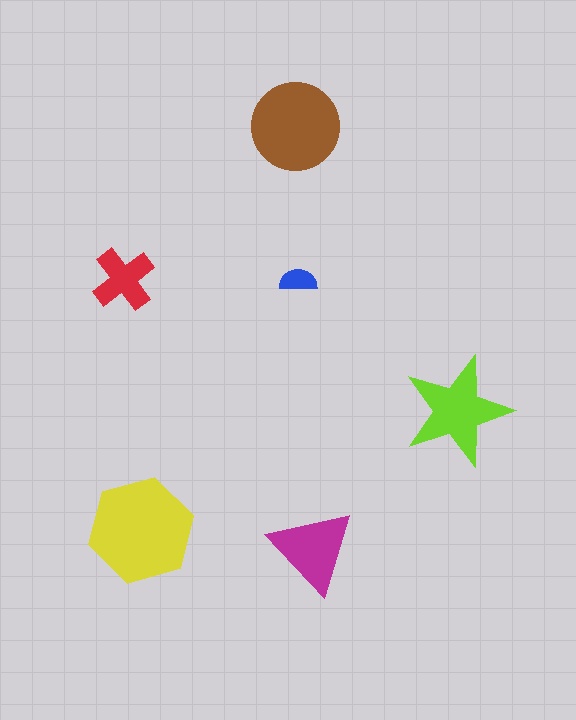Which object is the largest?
The yellow hexagon.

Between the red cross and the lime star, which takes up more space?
The lime star.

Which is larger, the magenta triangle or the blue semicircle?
The magenta triangle.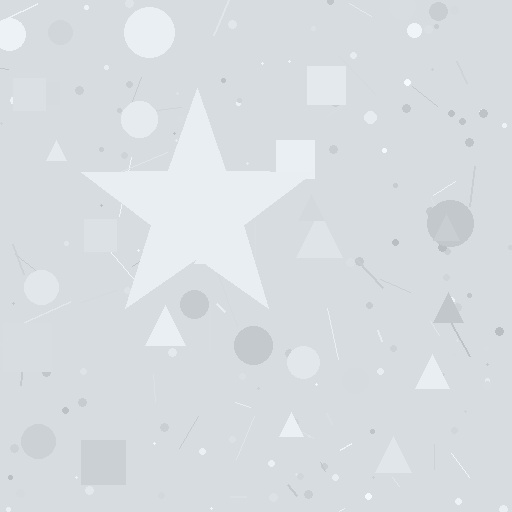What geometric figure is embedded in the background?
A star is embedded in the background.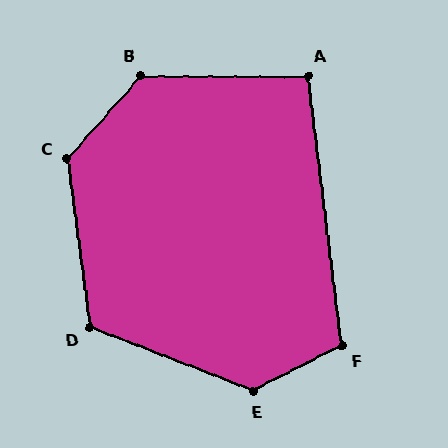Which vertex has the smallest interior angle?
A, at approximately 97 degrees.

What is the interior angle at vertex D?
Approximately 119 degrees (obtuse).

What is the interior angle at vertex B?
Approximately 131 degrees (obtuse).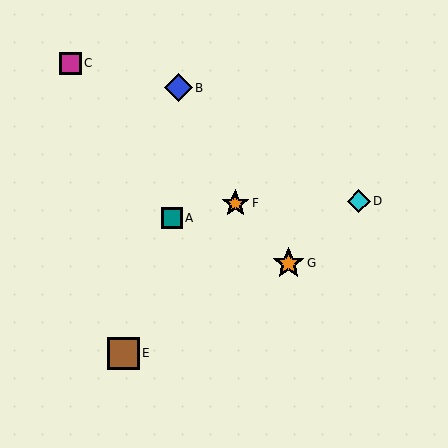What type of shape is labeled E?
Shape E is a brown square.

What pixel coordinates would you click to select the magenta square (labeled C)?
Click at (70, 63) to select the magenta square C.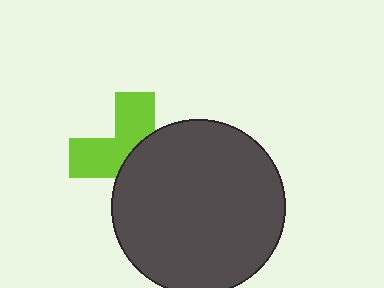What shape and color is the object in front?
The object in front is a dark gray circle.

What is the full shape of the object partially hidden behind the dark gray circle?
The partially hidden object is a lime cross.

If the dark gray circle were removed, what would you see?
You would see the complete lime cross.